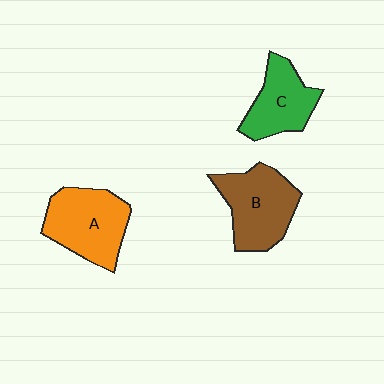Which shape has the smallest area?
Shape C (green).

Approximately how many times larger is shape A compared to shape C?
Approximately 1.3 times.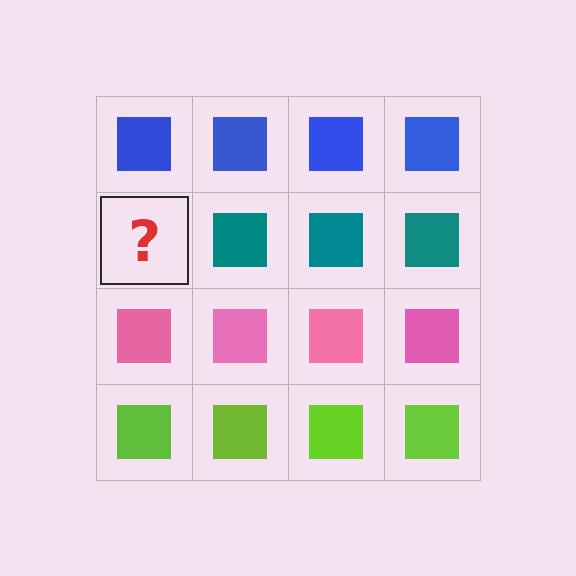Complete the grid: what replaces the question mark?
The question mark should be replaced with a teal square.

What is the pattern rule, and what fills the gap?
The rule is that each row has a consistent color. The gap should be filled with a teal square.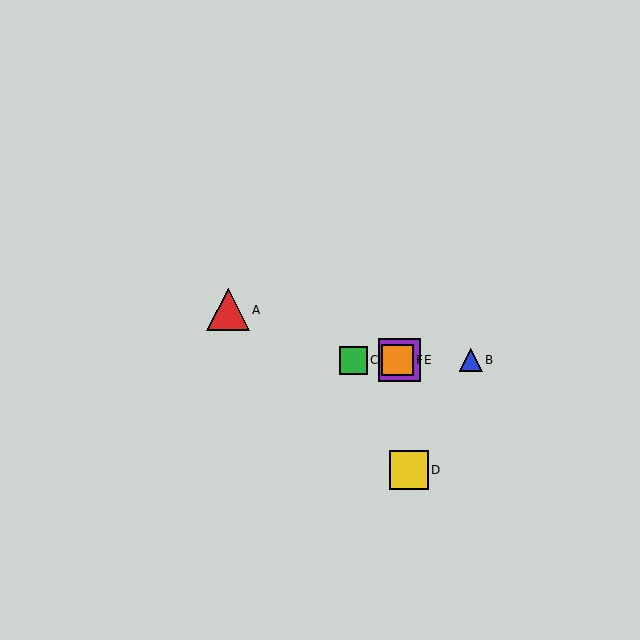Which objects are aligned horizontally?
Objects B, C, E, F are aligned horizontally.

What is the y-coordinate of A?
Object A is at y≈310.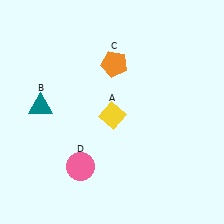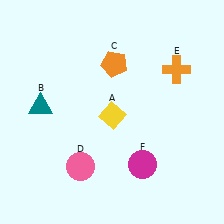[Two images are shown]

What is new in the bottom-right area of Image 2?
A magenta circle (F) was added in the bottom-right area of Image 2.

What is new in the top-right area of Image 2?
An orange cross (E) was added in the top-right area of Image 2.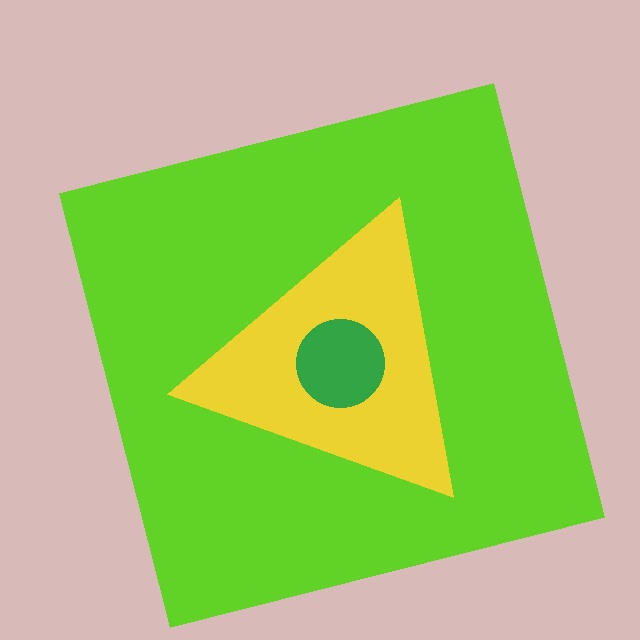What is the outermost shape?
The lime square.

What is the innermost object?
The green circle.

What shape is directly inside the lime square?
The yellow triangle.